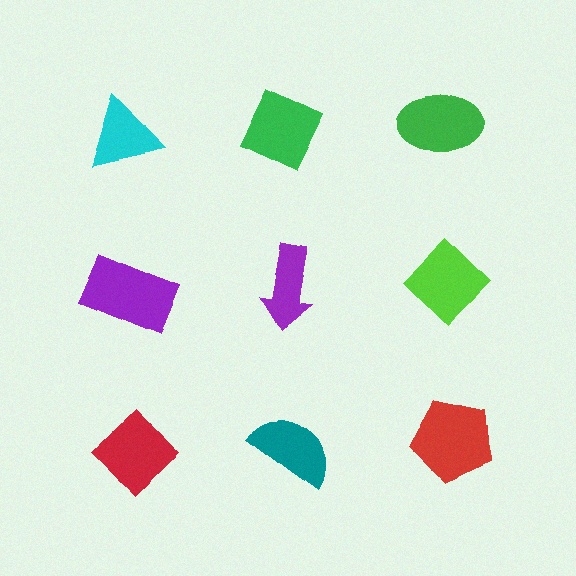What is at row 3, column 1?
A red diamond.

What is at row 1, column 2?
A green diamond.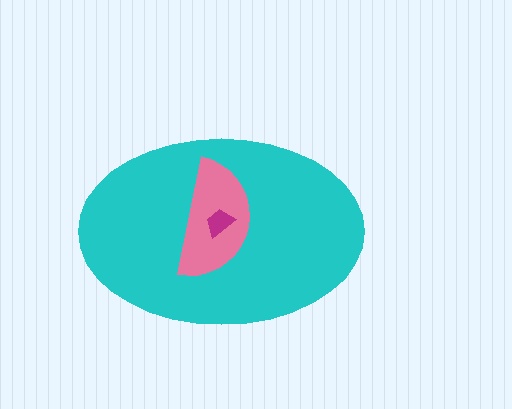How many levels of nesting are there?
3.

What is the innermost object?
The magenta trapezoid.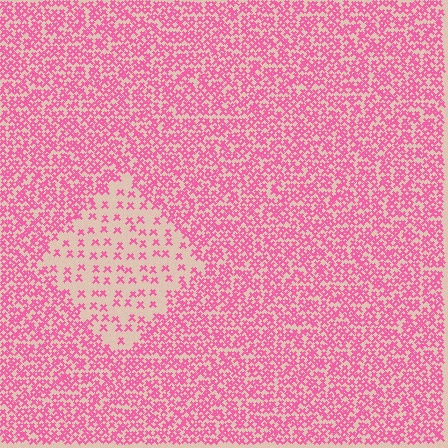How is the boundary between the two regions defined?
The boundary is defined by a change in element density (approximately 2.9x ratio). All elements are the same color, size, and shape.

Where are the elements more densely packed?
The elements are more densely packed outside the diamond boundary.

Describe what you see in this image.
The image contains small pink elements arranged at two different densities. A diamond-shaped region is visible where the elements are less densely packed than the surrounding area.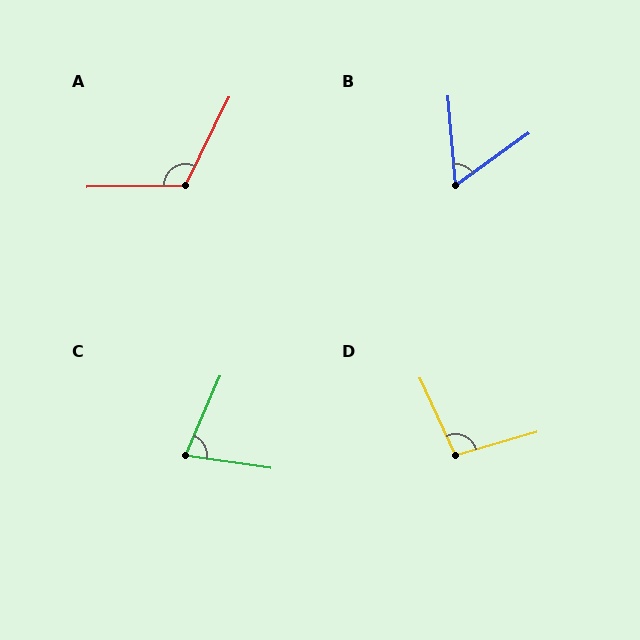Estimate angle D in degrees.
Approximately 99 degrees.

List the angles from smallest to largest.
B (59°), C (75°), D (99°), A (117°).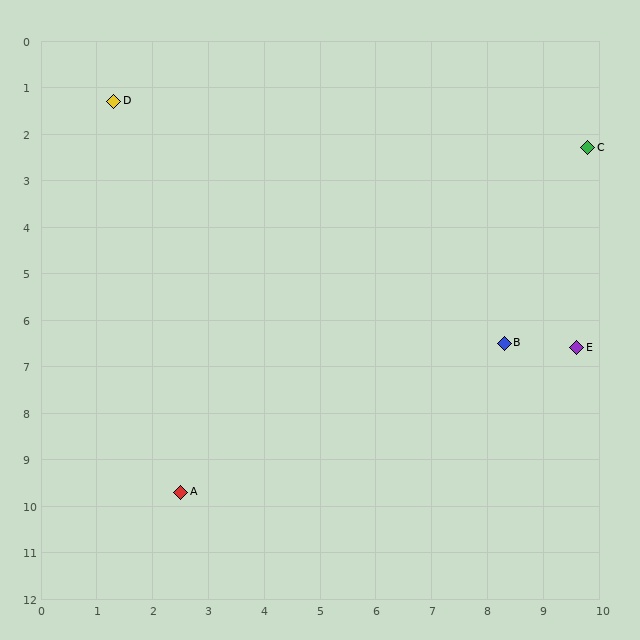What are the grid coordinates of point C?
Point C is at approximately (9.8, 2.3).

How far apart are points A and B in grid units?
Points A and B are about 6.6 grid units apart.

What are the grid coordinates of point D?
Point D is at approximately (1.3, 1.3).